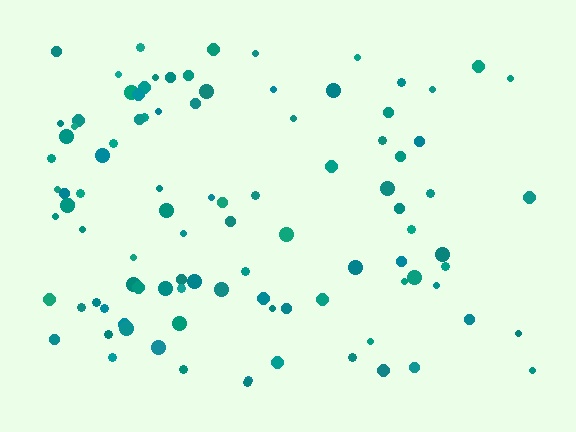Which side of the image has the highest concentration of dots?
The left.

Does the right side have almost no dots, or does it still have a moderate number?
Still a moderate number, just noticeably fewer than the left.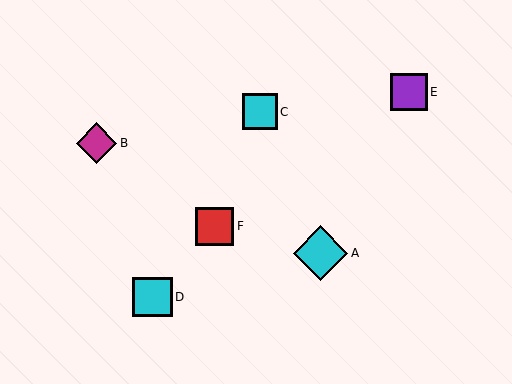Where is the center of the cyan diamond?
The center of the cyan diamond is at (321, 253).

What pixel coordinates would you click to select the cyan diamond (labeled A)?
Click at (321, 253) to select the cyan diamond A.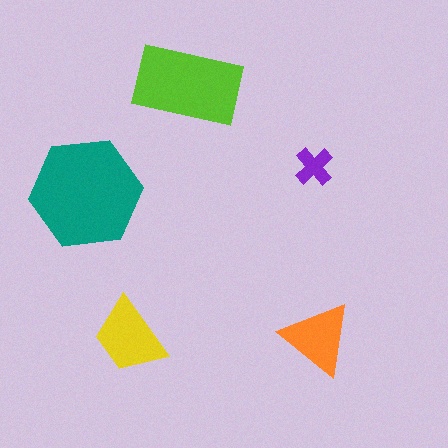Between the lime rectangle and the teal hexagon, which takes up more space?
The teal hexagon.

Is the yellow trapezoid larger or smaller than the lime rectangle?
Smaller.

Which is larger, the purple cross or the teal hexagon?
The teal hexagon.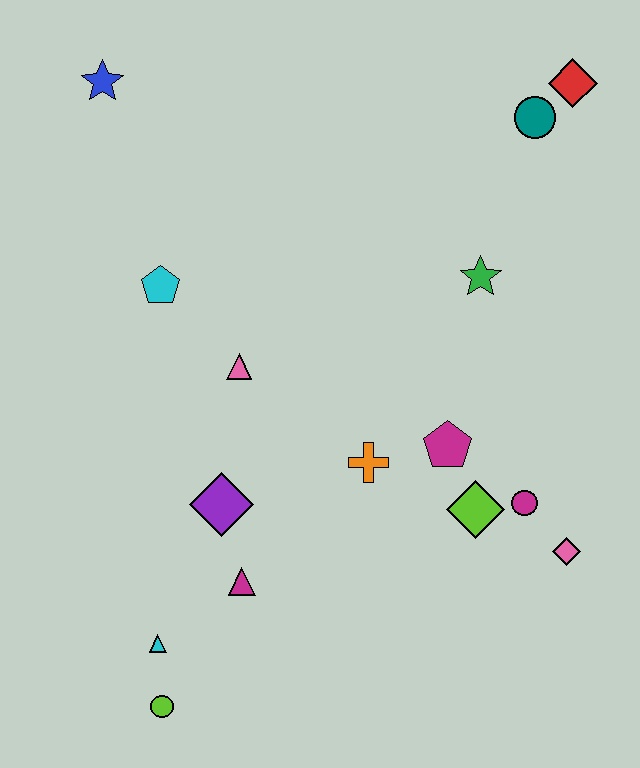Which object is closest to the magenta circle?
The lime diamond is closest to the magenta circle.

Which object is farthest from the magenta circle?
The blue star is farthest from the magenta circle.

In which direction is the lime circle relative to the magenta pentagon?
The lime circle is to the left of the magenta pentagon.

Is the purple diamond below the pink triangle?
Yes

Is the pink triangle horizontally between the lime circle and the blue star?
No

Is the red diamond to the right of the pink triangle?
Yes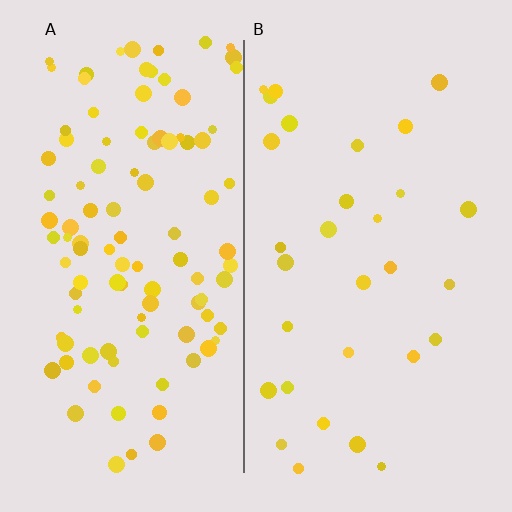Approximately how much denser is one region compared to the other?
Approximately 3.4× — region A over region B.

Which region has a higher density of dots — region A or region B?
A (the left).